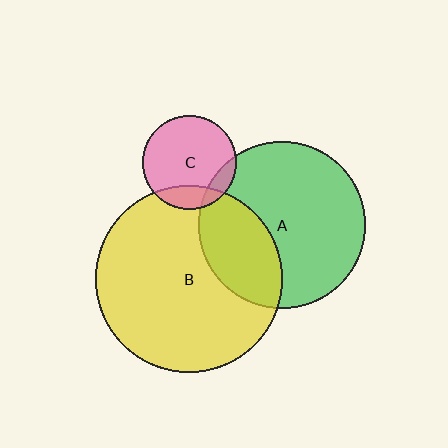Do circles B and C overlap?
Yes.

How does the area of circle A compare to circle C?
Approximately 3.2 times.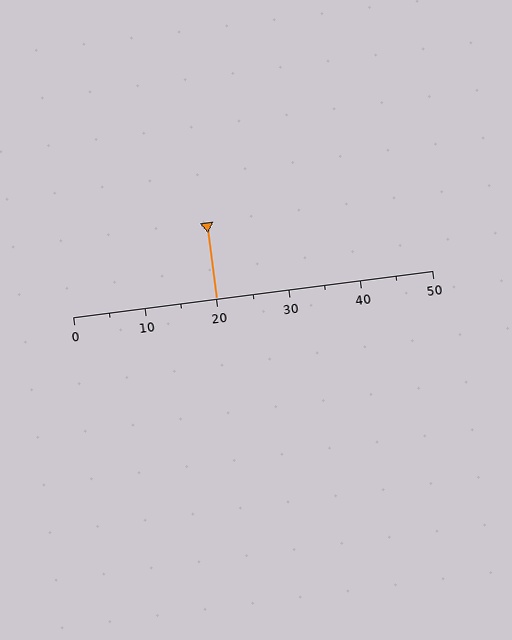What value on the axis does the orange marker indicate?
The marker indicates approximately 20.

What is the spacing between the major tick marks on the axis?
The major ticks are spaced 10 apart.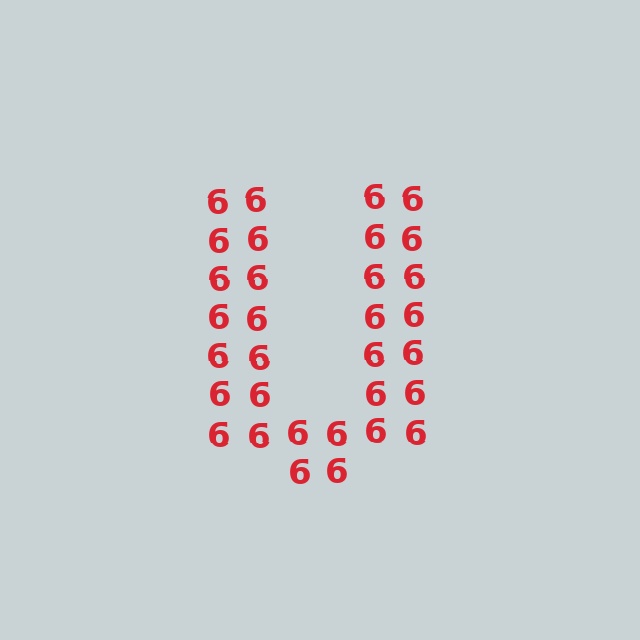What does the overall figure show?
The overall figure shows the letter U.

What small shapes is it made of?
It is made of small digit 6's.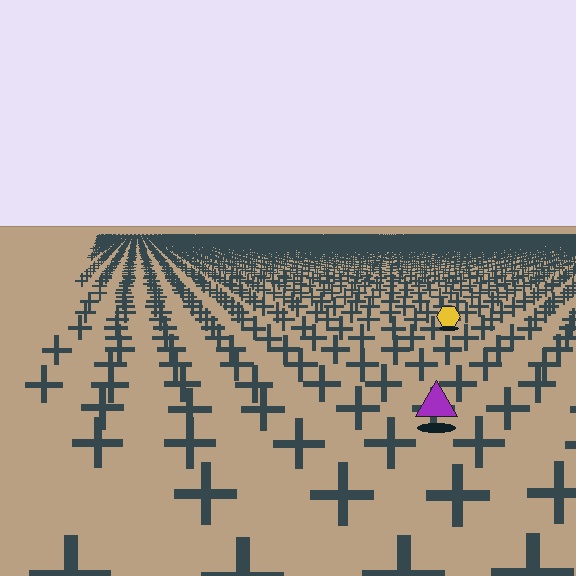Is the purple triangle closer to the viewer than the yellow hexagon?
Yes. The purple triangle is closer — you can tell from the texture gradient: the ground texture is coarser near it.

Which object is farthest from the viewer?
The yellow hexagon is farthest from the viewer. It appears smaller and the ground texture around it is denser.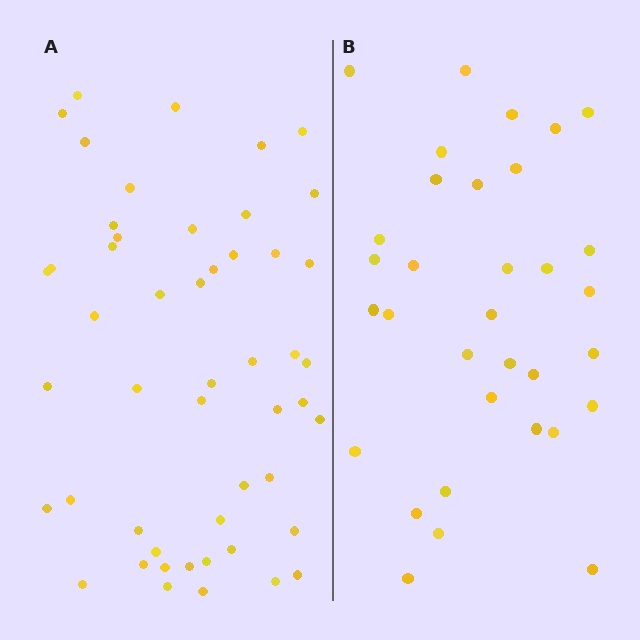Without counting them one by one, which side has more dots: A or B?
Region A (the left region) has more dots.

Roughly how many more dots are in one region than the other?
Region A has approximately 15 more dots than region B.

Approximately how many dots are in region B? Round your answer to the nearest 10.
About 30 dots. (The exact count is 33, which rounds to 30.)